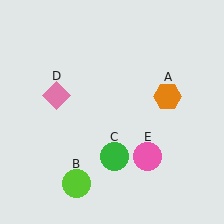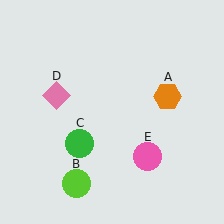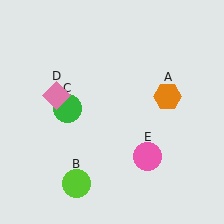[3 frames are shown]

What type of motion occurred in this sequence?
The green circle (object C) rotated clockwise around the center of the scene.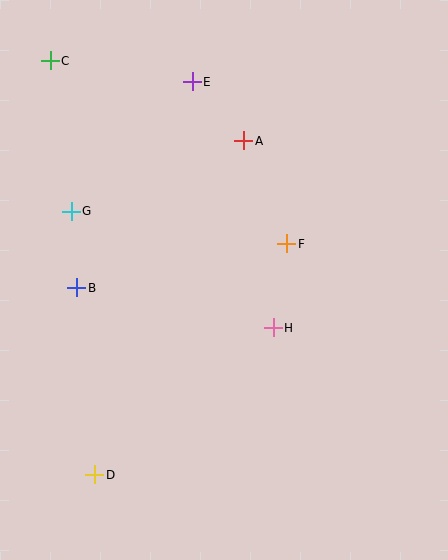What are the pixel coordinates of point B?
Point B is at (77, 288).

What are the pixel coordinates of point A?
Point A is at (244, 141).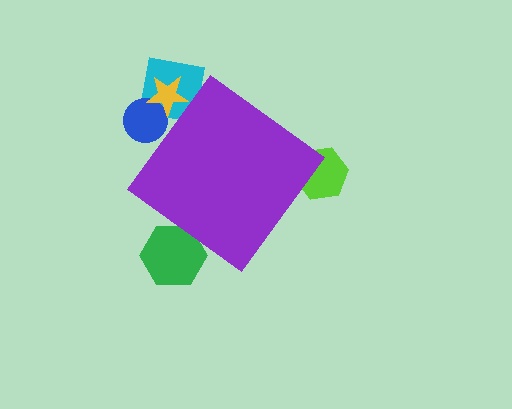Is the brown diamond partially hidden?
Yes, the brown diamond is partially hidden behind the purple diamond.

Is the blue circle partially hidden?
Yes, the blue circle is partially hidden behind the purple diamond.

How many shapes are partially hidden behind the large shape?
6 shapes are partially hidden.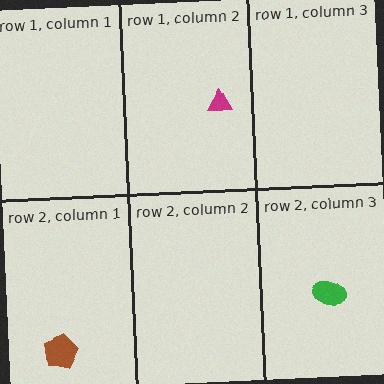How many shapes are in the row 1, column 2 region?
1.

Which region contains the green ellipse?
The row 2, column 3 region.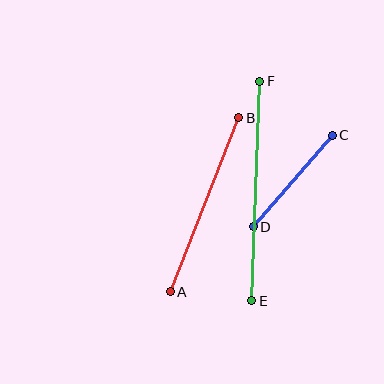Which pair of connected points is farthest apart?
Points E and F are farthest apart.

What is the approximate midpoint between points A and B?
The midpoint is at approximately (204, 205) pixels.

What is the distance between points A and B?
The distance is approximately 187 pixels.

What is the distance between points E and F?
The distance is approximately 220 pixels.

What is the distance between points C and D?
The distance is approximately 121 pixels.